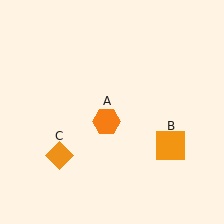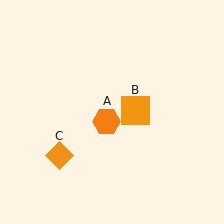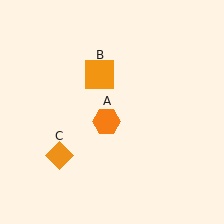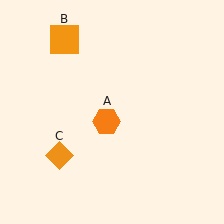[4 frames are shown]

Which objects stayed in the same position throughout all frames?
Orange hexagon (object A) and orange diamond (object C) remained stationary.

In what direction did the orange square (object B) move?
The orange square (object B) moved up and to the left.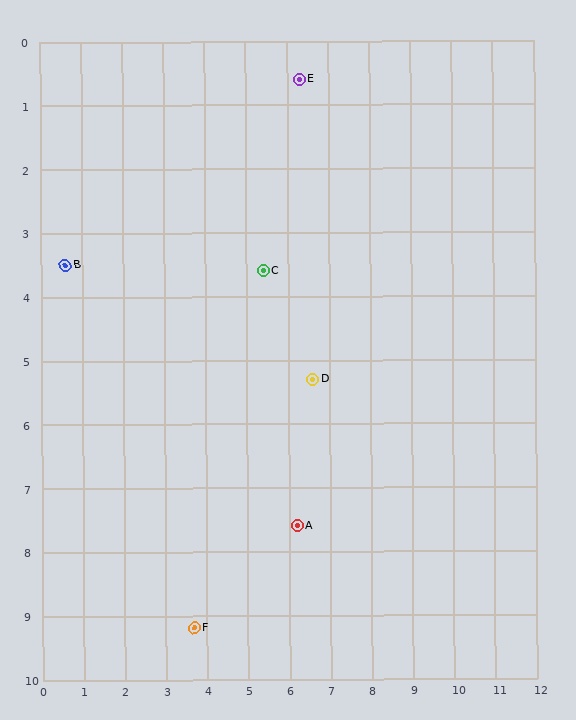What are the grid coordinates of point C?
Point C is at approximately (5.4, 3.6).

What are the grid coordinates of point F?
Point F is at approximately (3.7, 9.2).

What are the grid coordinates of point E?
Point E is at approximately (6.3, 0.6).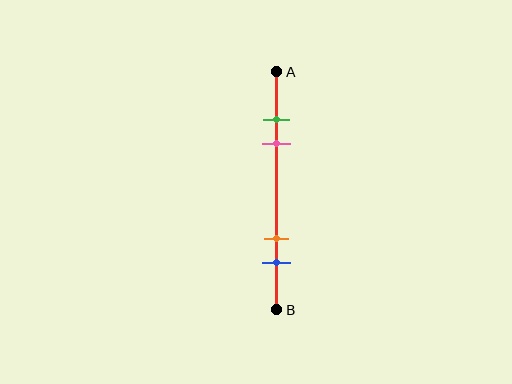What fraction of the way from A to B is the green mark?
The green mark is approximately 20% (0.2) of the way from A to B.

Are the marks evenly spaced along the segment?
No, the marks are not evenly spaced.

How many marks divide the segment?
There are 4 marks dividing the segment.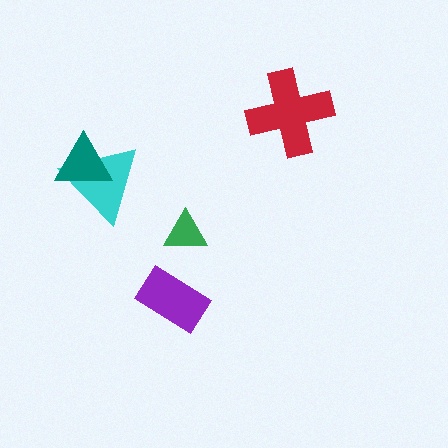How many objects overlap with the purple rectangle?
0 objects overlap with the purple rectangle.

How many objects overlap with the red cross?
0 objects overlap with the red cross.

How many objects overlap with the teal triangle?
1 object overlaps with the teal triangle.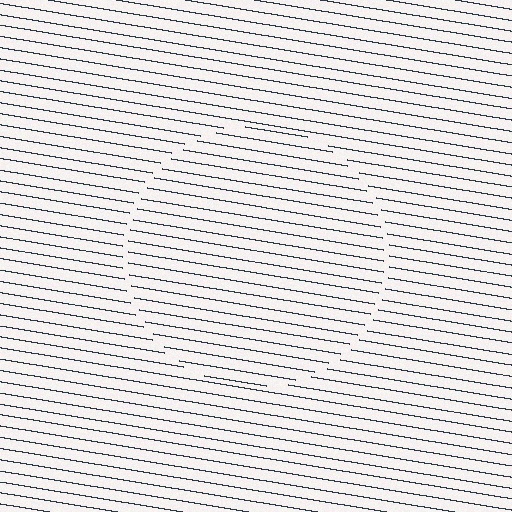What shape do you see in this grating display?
An illusory circle. The interior of the shape contains the same grating, shifted by half a period — the contour is defined by the phase discontinuity where line-ends from the inner and outer gratings abut.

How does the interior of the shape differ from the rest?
The interior of the shape contains the same grating, shifted by half a period — the contour is defined by the phase discontinuity where line-ends from the inner and outer gratings abut.